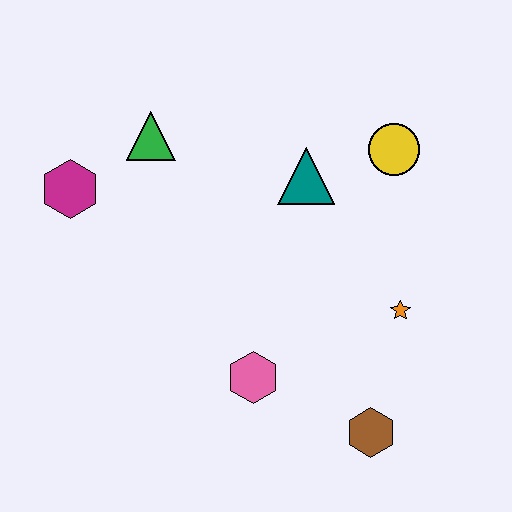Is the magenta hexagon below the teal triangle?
Yes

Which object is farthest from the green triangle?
The brown hexagon is farthest from the green triangle.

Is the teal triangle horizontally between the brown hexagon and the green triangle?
Yes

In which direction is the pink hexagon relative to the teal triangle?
The pink hexagon is below the teal triangle.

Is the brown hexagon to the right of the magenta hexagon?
Yes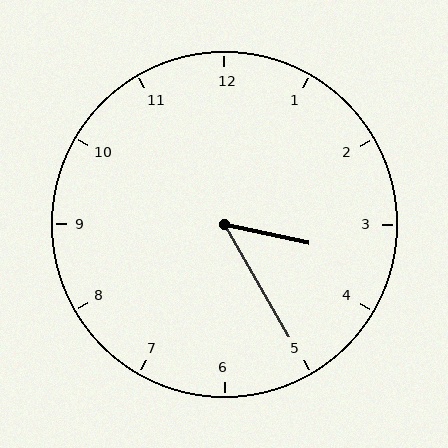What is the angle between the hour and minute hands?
Approximately 48 degrees.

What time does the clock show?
3:25.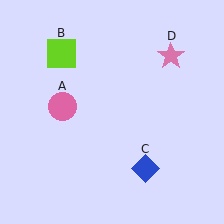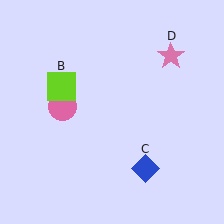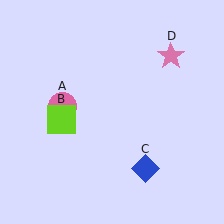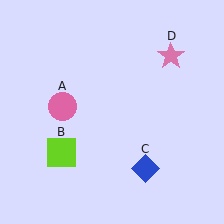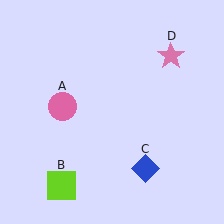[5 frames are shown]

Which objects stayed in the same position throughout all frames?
Pink circle (object A) and blue diamond (object C) and pink star (object D) remained stationary.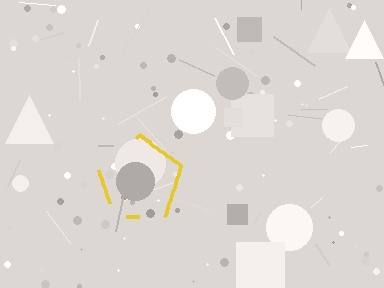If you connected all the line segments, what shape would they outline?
They would outline a pentagon.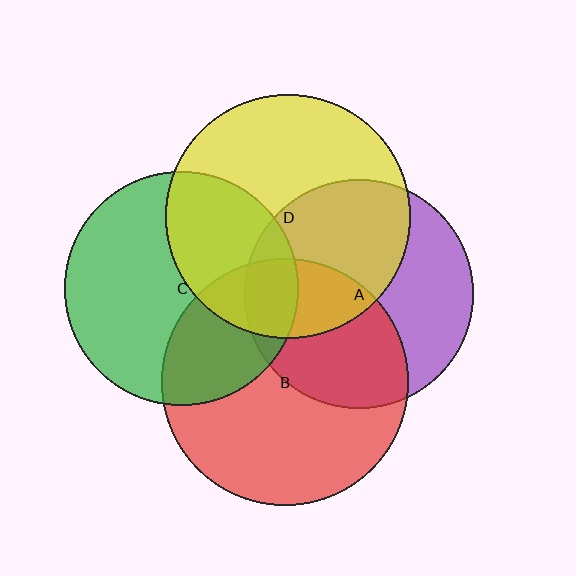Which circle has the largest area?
Circle B (red).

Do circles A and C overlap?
Yes.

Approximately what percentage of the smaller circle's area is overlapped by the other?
Approximately 15%.